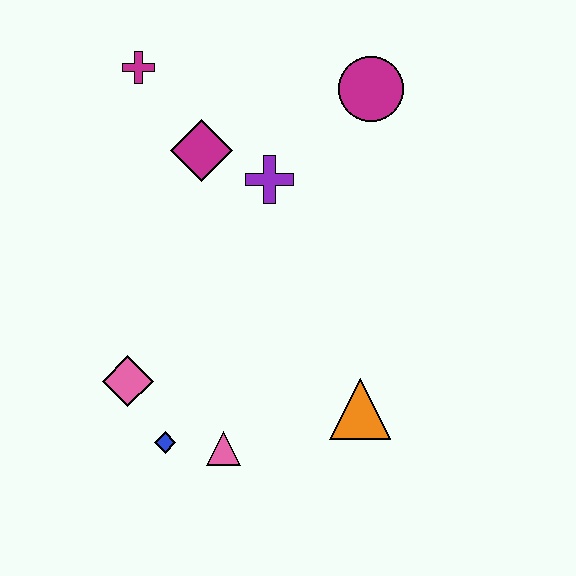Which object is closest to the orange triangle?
The pink triangle is closest to the orange triangle.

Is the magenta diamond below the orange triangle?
No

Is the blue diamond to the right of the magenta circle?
No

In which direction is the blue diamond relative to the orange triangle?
The blue diamond is to the left of the orange triangle.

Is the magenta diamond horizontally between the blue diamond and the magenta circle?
Yes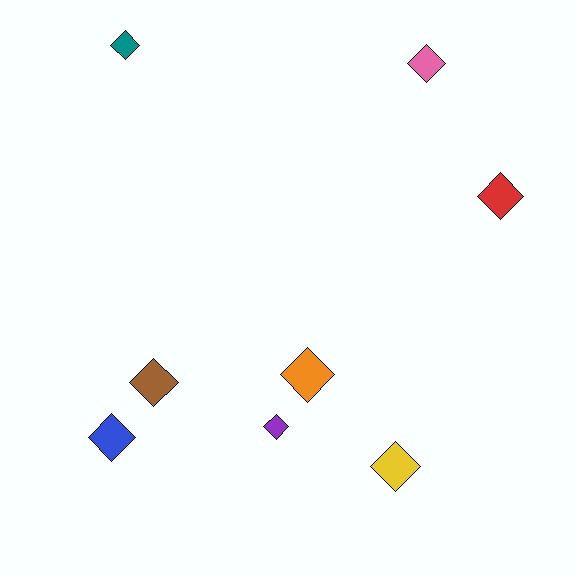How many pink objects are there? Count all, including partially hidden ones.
There is 1 pink object.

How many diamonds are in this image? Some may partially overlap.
There are 8 diamonds.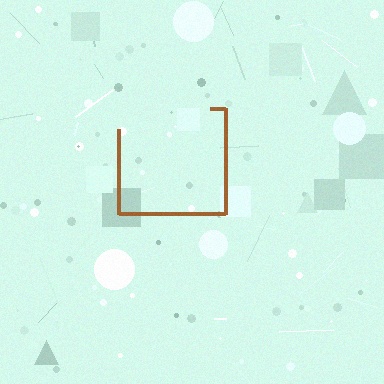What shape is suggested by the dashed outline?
The dashed outline suggests a square.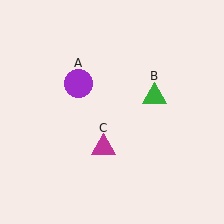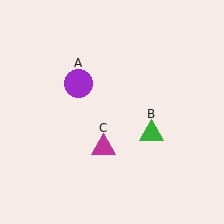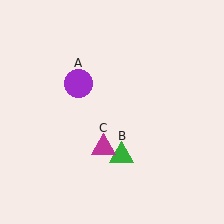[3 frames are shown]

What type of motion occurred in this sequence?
The green triangle (object B) rotated clockwise around the center of the scene.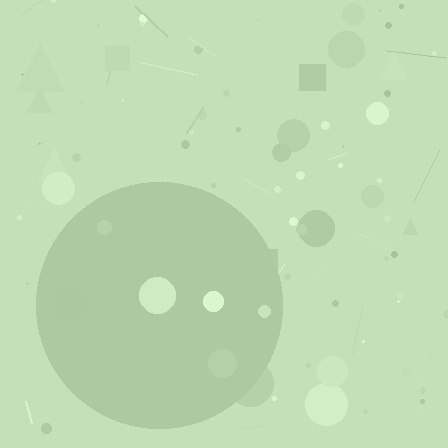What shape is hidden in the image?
A circle is hidden in the image.